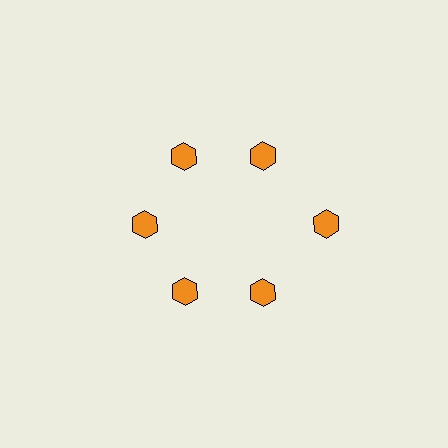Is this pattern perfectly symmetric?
No. The 6 orange hexagons are arranged in a ring, but one element near the 3 o'clock position is pushed outward from the center, breaking the 6-fold rotational symmetry.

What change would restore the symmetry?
The symmetry would be restored by moving it inward, back onto the ring so that all 6 hexagons sit at equal angles and equal distance from the center.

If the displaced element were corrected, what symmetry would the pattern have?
It would have 6-fold rotational symmetry — the pattern would map onto itself every 60 degrees.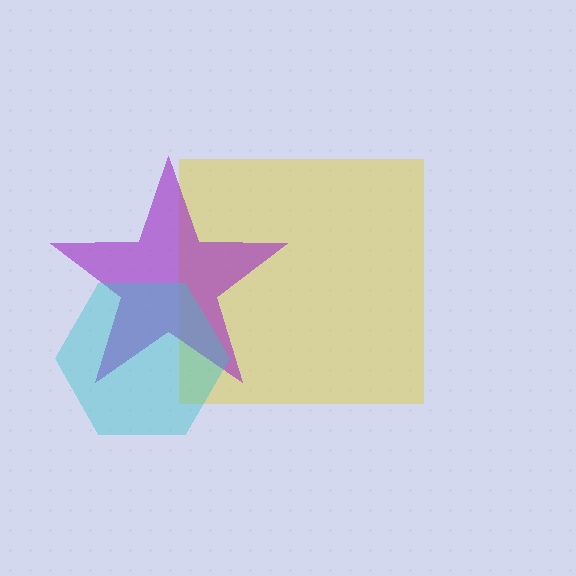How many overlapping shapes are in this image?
There are 3 overlapping shapes in the image.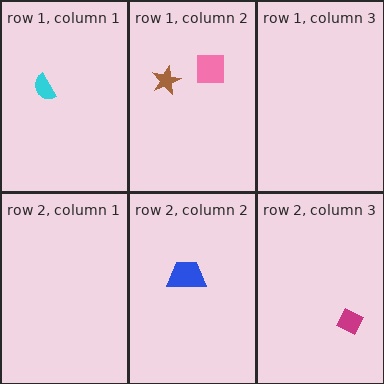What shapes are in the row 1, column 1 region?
The cyan semicircle.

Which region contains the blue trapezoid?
The row 2, column 2 region.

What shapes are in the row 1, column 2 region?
The pink square, the brown star.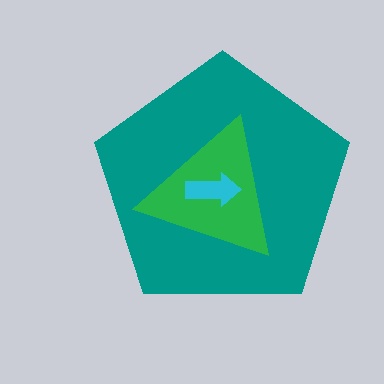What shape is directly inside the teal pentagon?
The green triangle.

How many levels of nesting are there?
3.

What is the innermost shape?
The cyan arrow.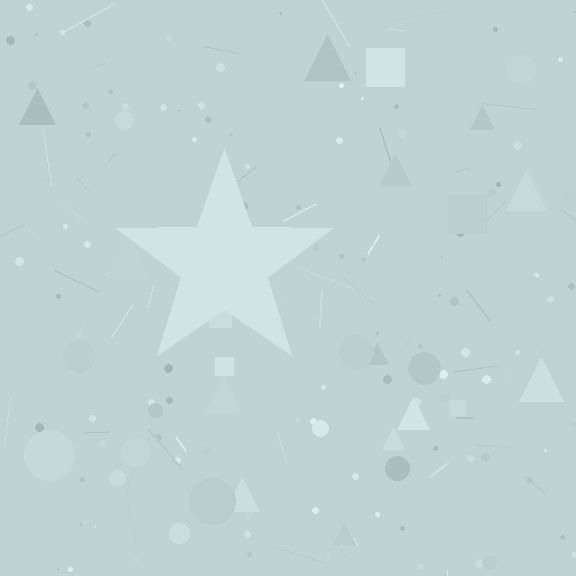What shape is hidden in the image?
A star is hidden in the image.